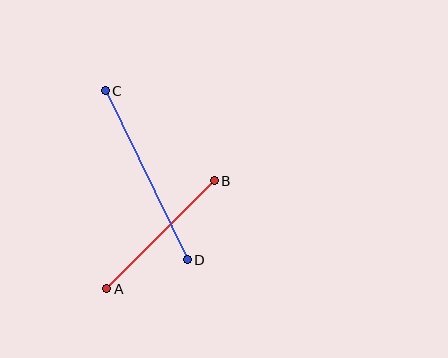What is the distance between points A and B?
The distance is approximately 153 pixels.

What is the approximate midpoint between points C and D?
The midpoint is at approximately (146, 175) pixels.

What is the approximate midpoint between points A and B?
The midpoint is at approximately (160, 235) pixels.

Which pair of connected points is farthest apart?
Points C and D are farthest apart.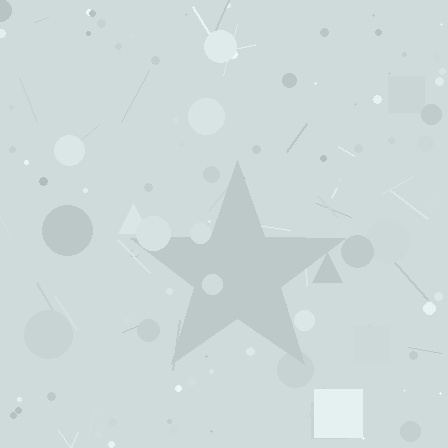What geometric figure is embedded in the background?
A star is embedded in the background.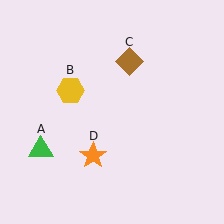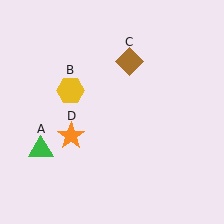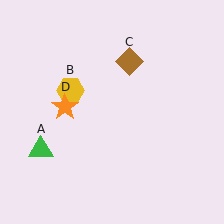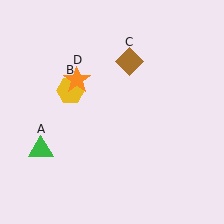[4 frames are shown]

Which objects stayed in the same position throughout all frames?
Green triangle (object A) and yellow hexagon (object B) and brown diamond (object C) remained stationary.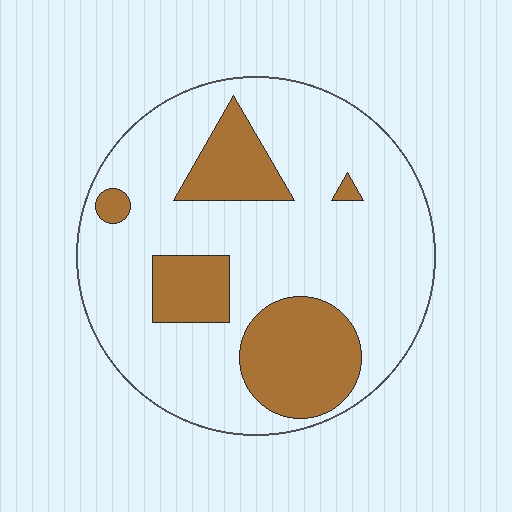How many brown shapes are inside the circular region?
5.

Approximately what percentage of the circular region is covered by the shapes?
Approximately 25%.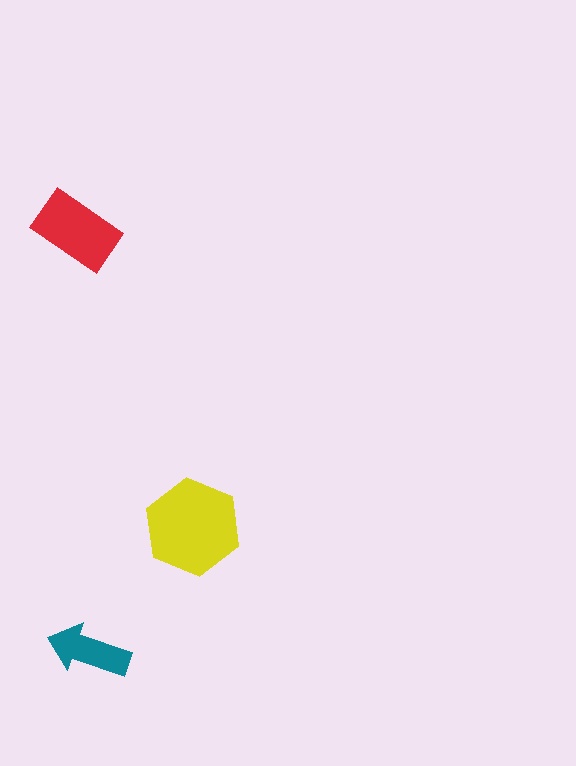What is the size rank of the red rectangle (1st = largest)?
2nd.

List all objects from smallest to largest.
The teal arrow, the red rectangle, the yellow hexagon.